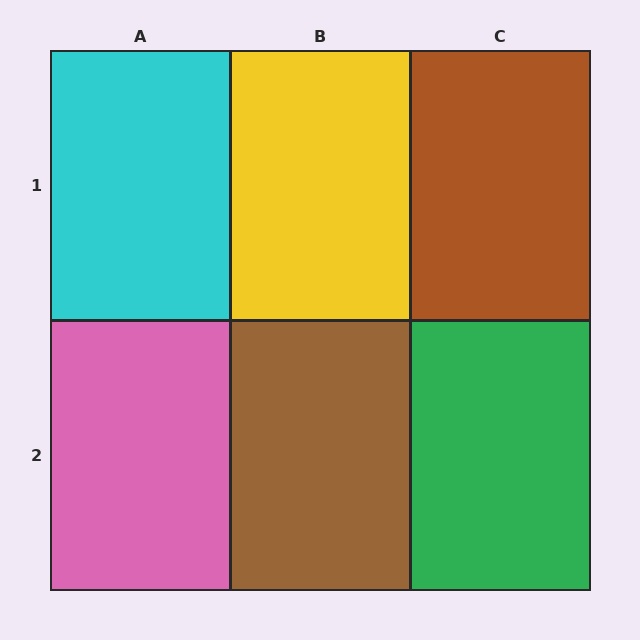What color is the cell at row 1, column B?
Yellow.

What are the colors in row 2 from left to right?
Pink, brown, green.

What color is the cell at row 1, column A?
Cyan.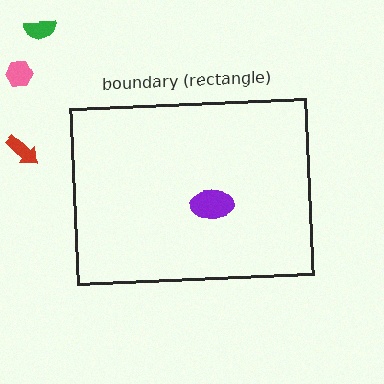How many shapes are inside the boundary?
1 inside, 3 outside.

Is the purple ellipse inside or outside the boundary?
Inside.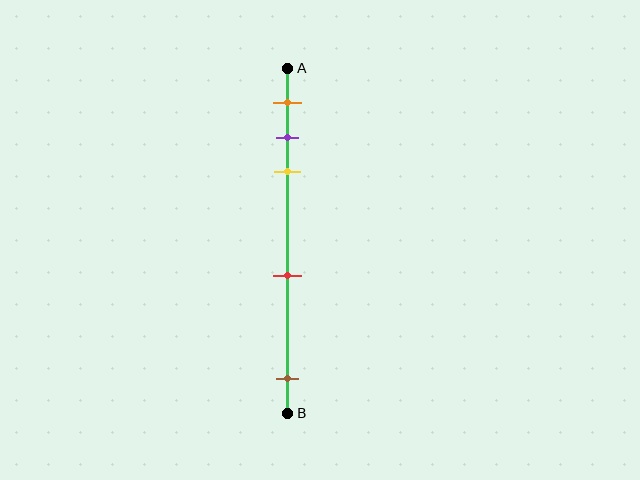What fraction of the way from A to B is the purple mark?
The purple mark is approximately 20% (0.2) of the way from A to B.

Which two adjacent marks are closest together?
The purple and yellow marks are the closest adjacent pair.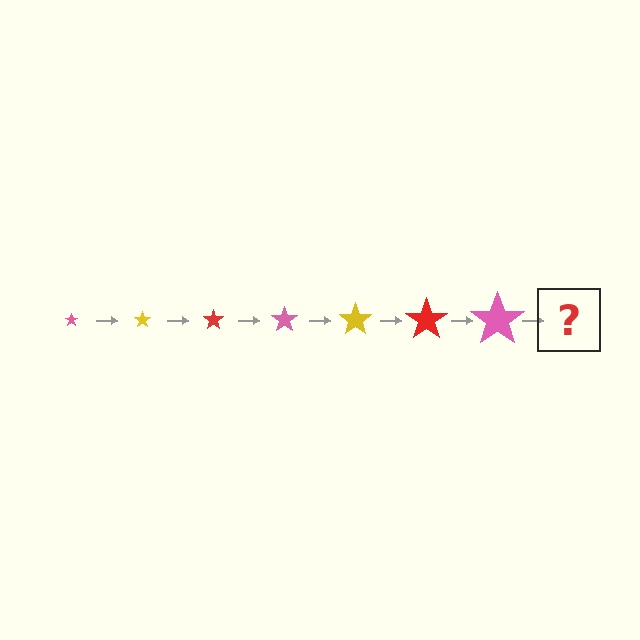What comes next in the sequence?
The next element should be a yellow star, larger than the previous one.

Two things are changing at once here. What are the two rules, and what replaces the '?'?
The two rules are that the star grows larger each step and the color cycles through pink, yellow, and red. The '?' should be a yellow star, larger than the previous one.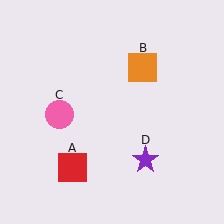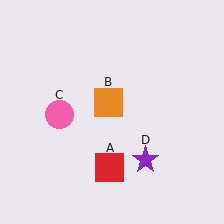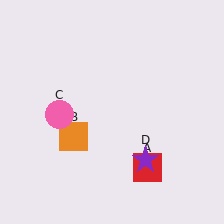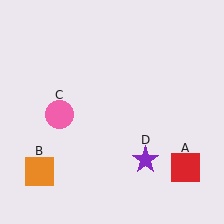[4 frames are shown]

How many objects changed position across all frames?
2 objects changed position: red square (object A), orange square (object B).